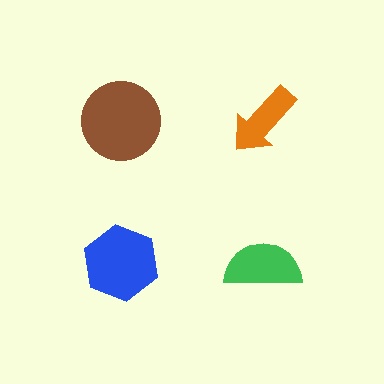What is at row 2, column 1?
A blue hexagon.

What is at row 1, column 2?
An orange arrow.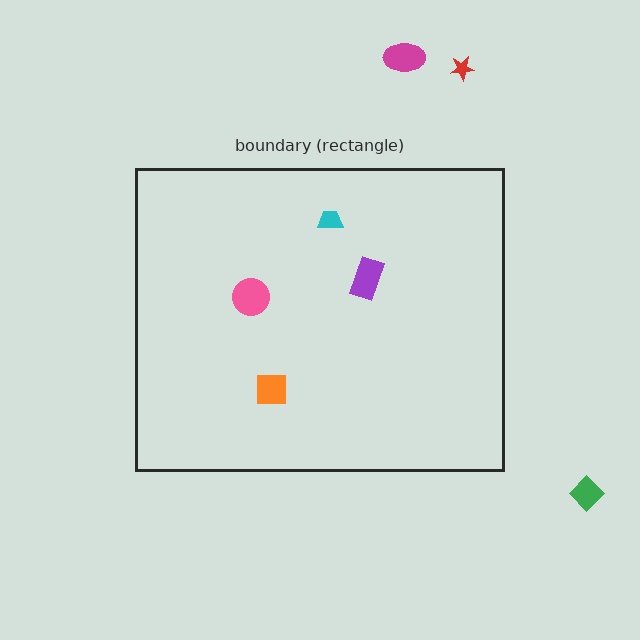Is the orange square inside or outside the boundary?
Inside.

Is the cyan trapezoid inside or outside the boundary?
Inside.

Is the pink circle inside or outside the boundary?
Inside.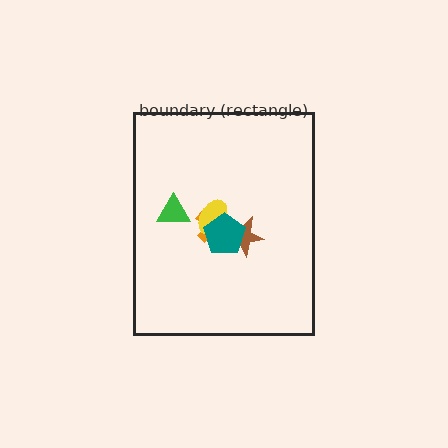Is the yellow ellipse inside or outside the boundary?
Inside.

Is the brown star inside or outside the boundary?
Inside.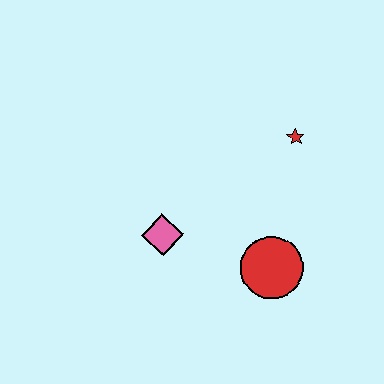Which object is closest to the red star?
The red circle is closest to the red star.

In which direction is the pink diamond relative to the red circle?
The pink diamond is to the left of the red circle.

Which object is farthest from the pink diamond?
The red star is farthest from the pink diamond.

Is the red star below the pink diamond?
No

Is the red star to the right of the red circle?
Yes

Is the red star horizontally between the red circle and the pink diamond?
No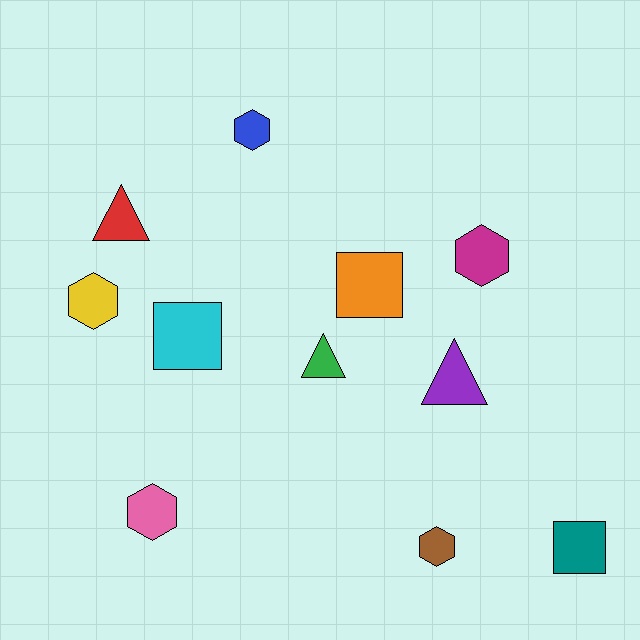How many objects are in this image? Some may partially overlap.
There are 11 objects.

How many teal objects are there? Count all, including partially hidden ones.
There is 1 teal object.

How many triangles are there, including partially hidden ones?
There are 3 triangles.